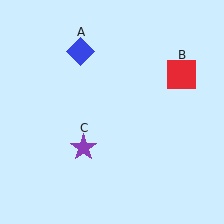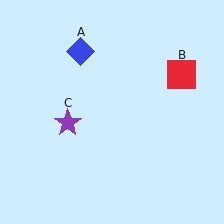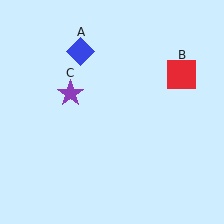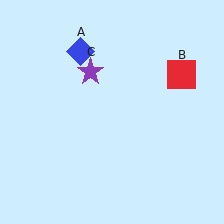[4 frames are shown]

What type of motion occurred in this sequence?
The purple star (object C) rotated clockwise around the center of the scene.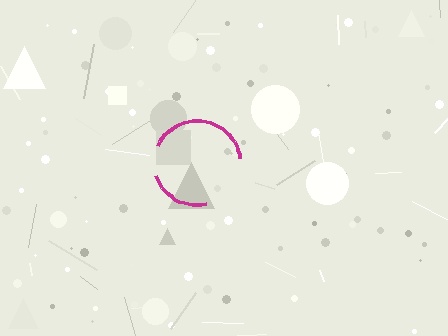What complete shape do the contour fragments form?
The contour fragments form a circle.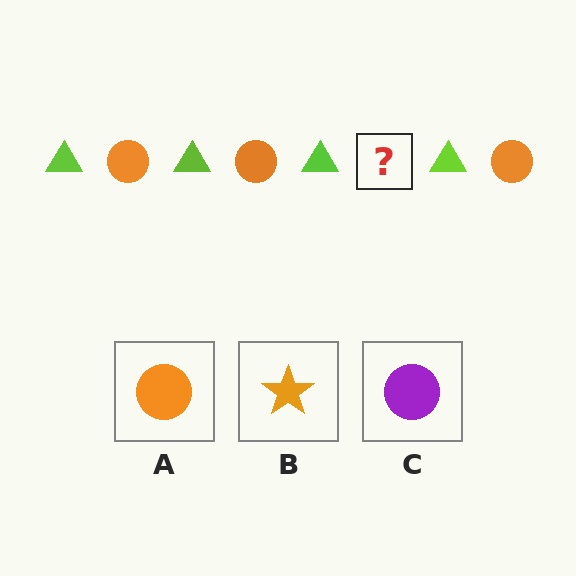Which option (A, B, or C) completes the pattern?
A.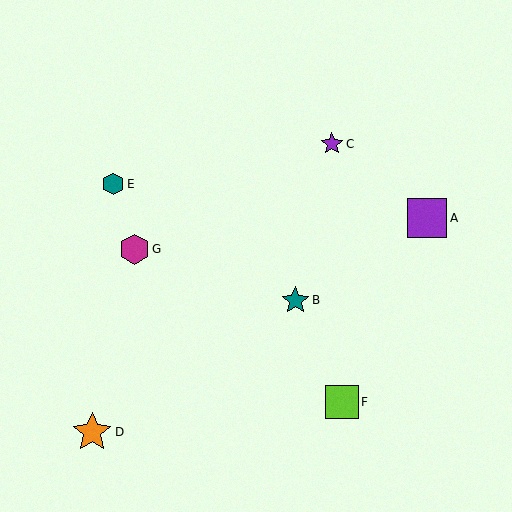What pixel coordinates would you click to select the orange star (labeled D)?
Click at (92, 432) to select the orange star D.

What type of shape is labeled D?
Shape D is an orange star.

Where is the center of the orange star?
The center of the orange star is at (92, 432).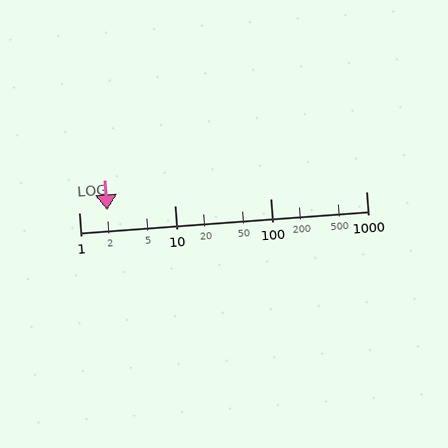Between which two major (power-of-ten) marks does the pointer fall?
The pointer is between 1 and 10.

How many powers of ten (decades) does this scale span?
The scale spans 3 decades, from 1 to 1000.